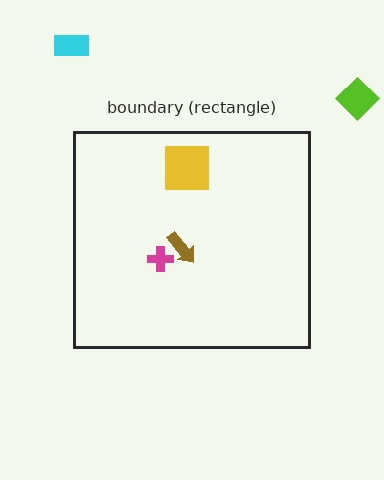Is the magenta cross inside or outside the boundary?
Inside.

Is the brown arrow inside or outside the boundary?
Inside.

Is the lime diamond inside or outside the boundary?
Outside.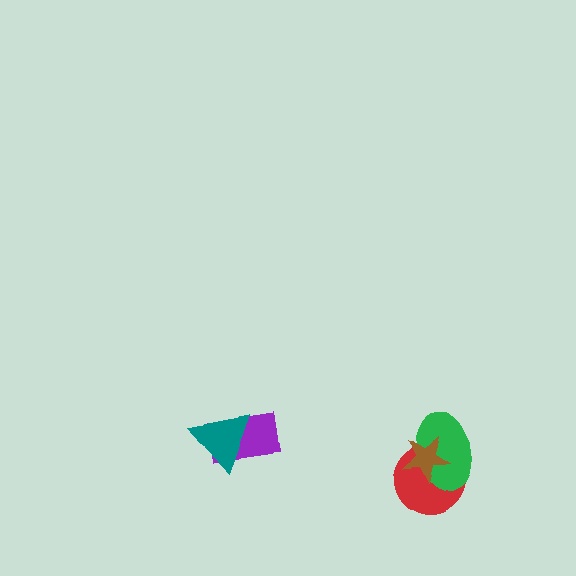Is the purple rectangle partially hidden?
Yes, it is partially covered by another shape.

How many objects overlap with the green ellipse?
2 objects overlap with the green ellipse.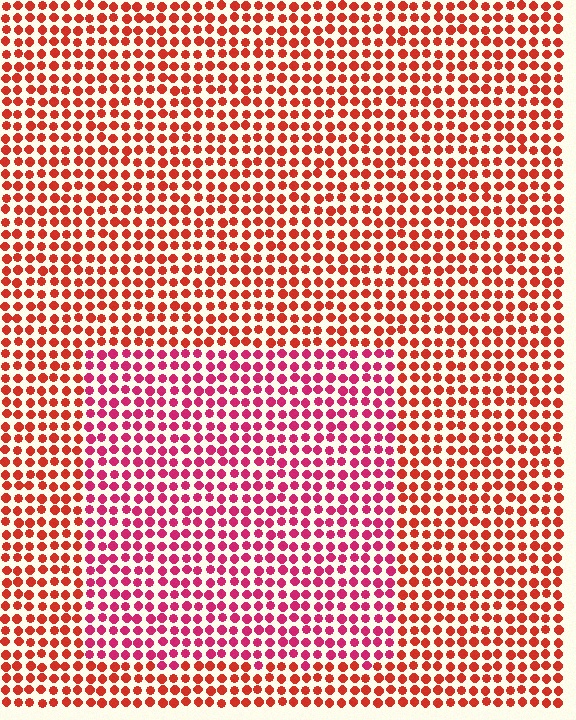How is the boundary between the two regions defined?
The boundary is defined purely by a slight shift in hue (about 31 degrees). Spacing, size, and orientation are identical on both sides.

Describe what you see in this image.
The image is filled with small red elements in a uniform arrangement. A rectangle-shaped region is visible where the elements are tinted to a slightly different hue, forming a subtle color boundary.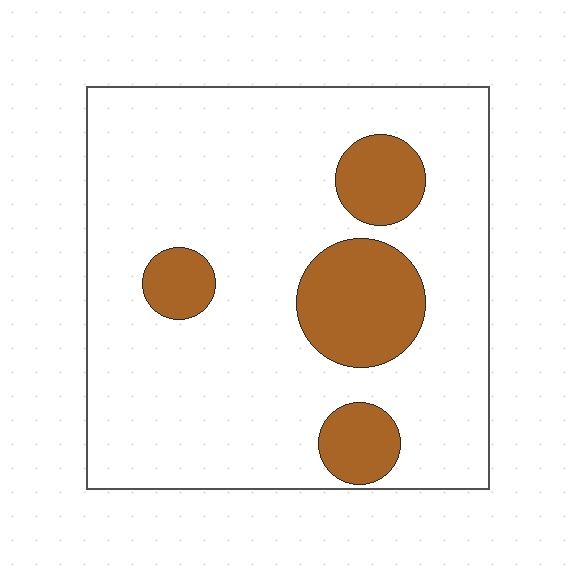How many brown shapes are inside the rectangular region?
4.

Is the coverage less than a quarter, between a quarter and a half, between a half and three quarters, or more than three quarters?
Less than a quarter.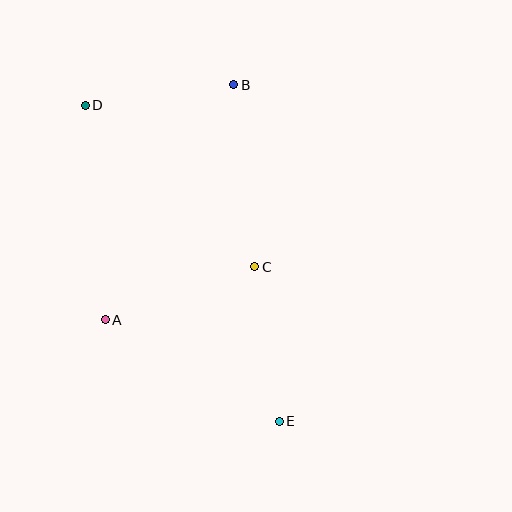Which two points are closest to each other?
Points B and D are closest to each other.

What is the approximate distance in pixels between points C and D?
The distance between C and D is approximately 234 pixels.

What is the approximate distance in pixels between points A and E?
The distance between A and E is approximately 201 pixels.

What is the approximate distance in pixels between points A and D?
The distance between A and D is approximately 215 pixels.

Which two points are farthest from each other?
Points D and E are farthest from each other.